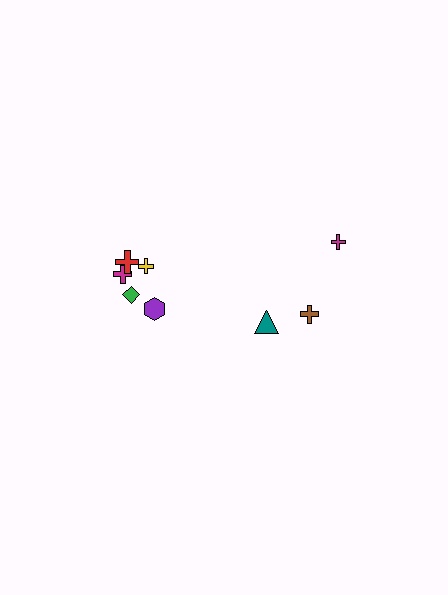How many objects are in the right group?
There are 3 objects.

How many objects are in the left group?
There are 5 objects.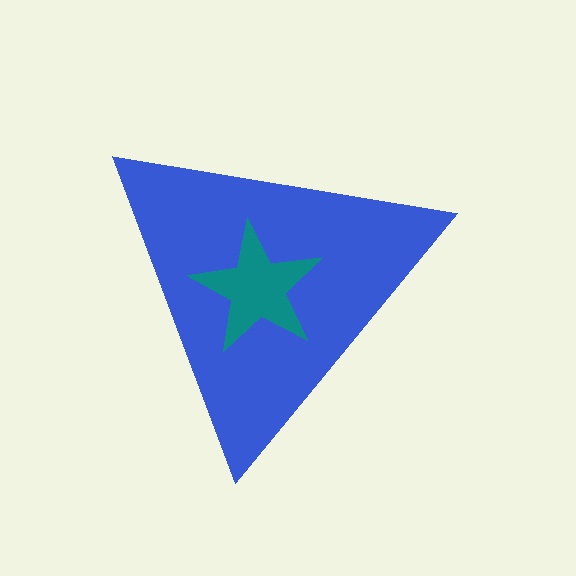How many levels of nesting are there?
2.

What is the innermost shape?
The teal star.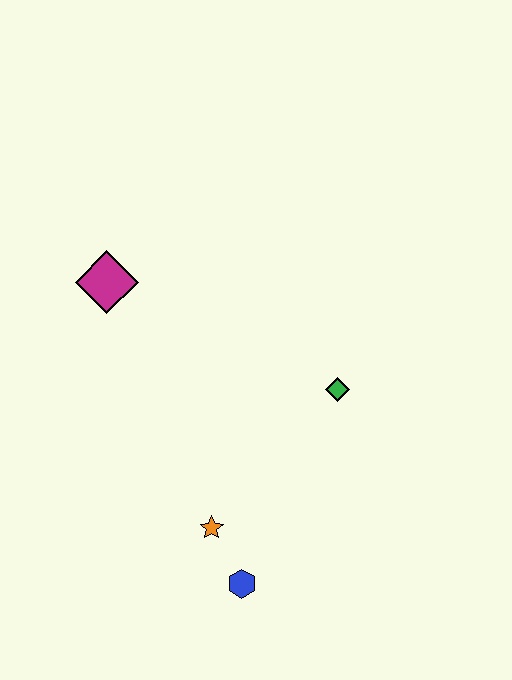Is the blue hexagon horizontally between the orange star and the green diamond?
Yes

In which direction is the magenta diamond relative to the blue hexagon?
The magenta diamond is above the blue hexagon.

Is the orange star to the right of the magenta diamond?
Yes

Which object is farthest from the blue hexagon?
The magenta diamond is farthest from the blue hexagon.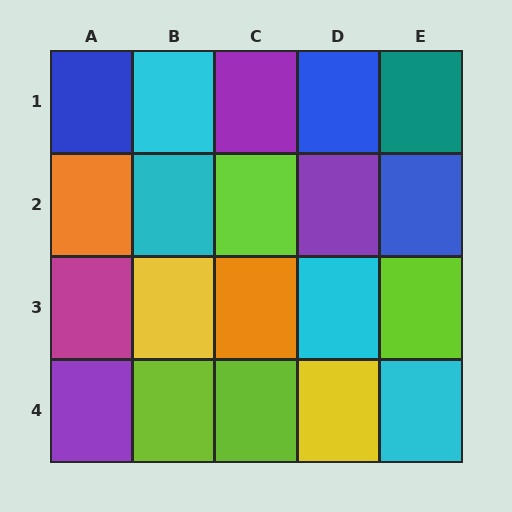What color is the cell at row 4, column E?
Cyan.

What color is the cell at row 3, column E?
Lime.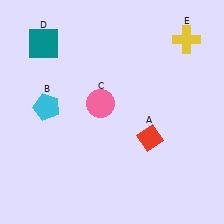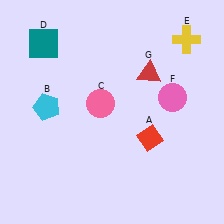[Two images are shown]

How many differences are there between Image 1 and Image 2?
There are 2 differences between the two images.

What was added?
A pink circle (F), a red triangle (G) were added in Image 2.